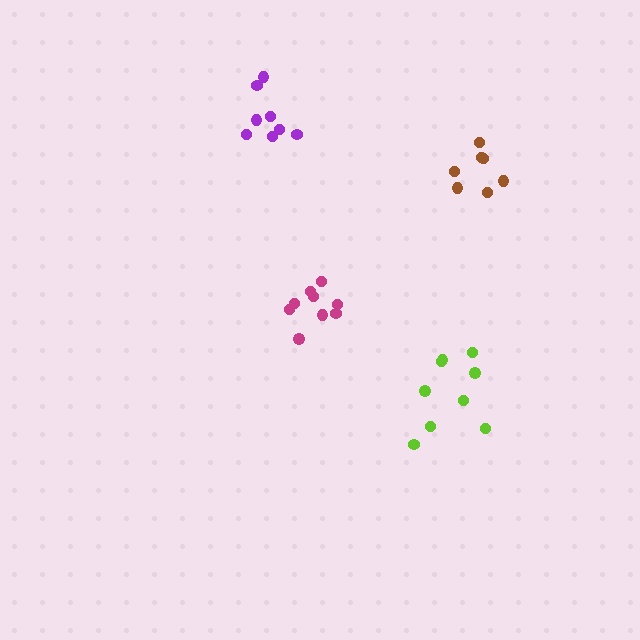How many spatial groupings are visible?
There are 4 spatial groupings.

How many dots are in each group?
Group 1: 9 dots, Group 2: 7 dots, Group 3: 8 dots, Group 4: 9 dots (33 total).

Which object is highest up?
The purple cluster is topmost.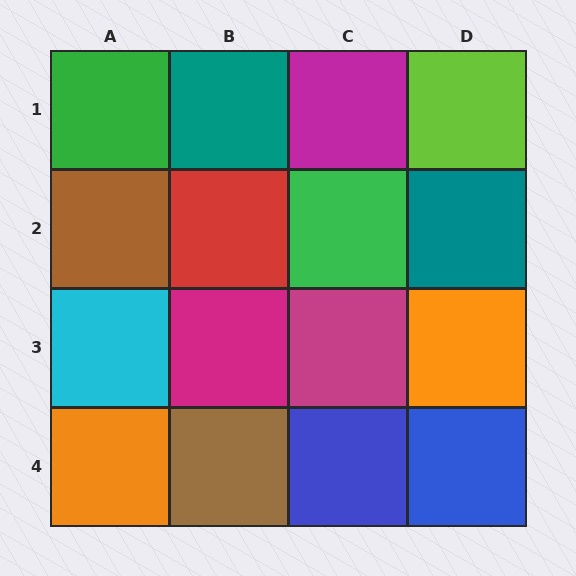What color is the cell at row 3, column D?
Orange.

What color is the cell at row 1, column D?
Lime.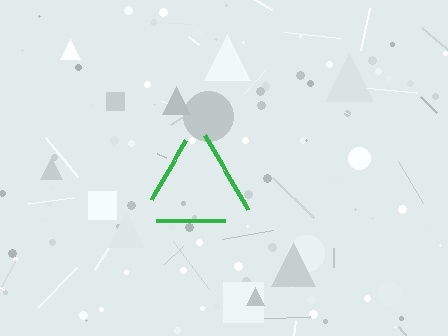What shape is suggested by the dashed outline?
The dashed outline suggests a triangle.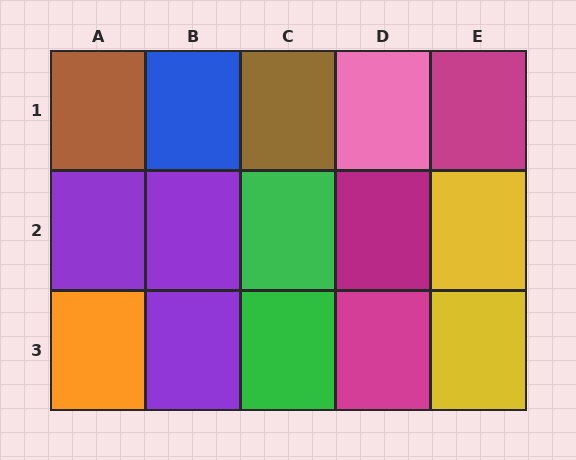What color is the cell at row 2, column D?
Magenta.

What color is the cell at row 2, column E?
Yellow.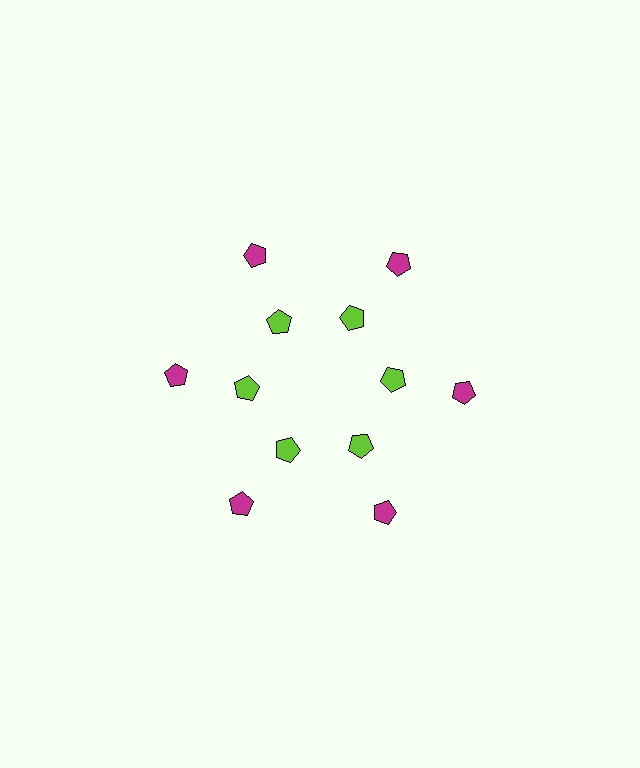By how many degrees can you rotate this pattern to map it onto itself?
The pattern maps onto itself every 60 degrees of rotation.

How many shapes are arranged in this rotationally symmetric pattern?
There are 12 shapes, arranged in 6 groups of 2.